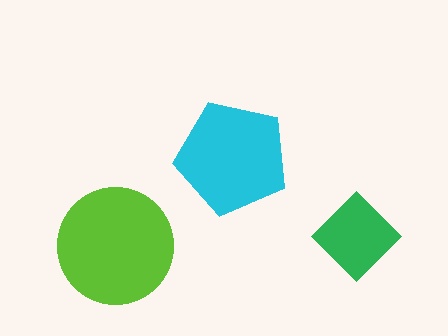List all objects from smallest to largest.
The green diamond, the cyan pentagon, the lime circle.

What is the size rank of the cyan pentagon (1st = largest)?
2nd.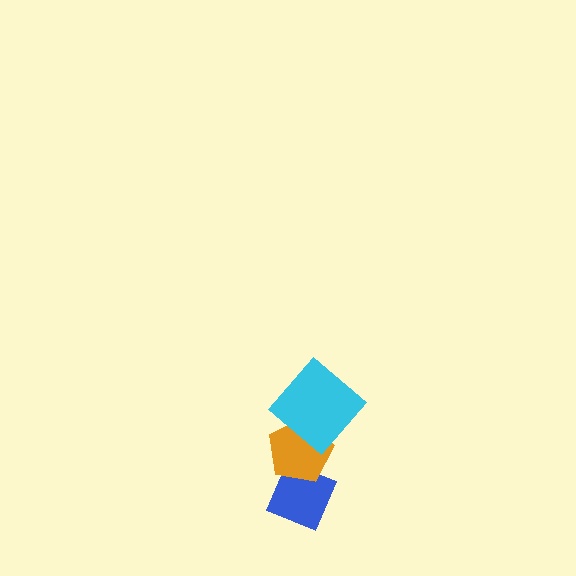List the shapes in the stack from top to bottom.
From top to bottom: the cyan diamond, the orange pentagon, the blue diamond.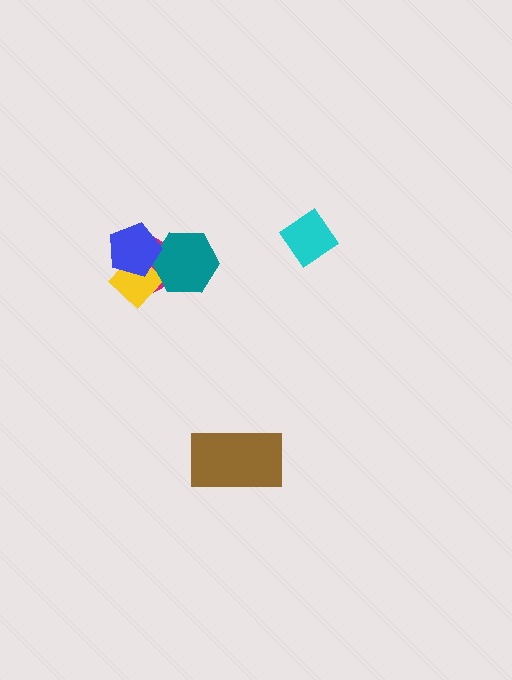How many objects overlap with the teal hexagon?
3 objects overlap with the teal hexagon.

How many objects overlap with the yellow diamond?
3 objects overlap with the yellow diamond.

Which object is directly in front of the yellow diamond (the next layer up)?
The teal hexagon is directly in front of the yellow diamond.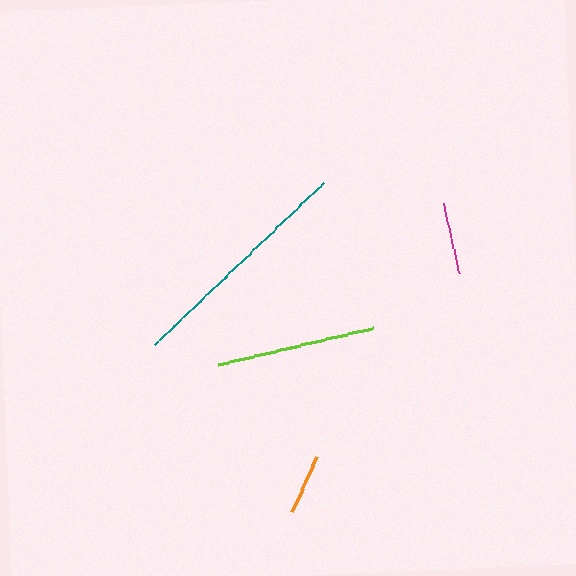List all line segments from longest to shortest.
From longest to shortest: teal, lime, magenta, orange.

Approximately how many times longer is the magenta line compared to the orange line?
The magenta line is approximately 1.2 times the length of the orange line.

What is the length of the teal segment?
The teal segment is approximately 233 pixels long.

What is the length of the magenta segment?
The magenta segment is approximately 72 pixels long.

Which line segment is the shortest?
The orange line is the shortest at approximately 60 pixels.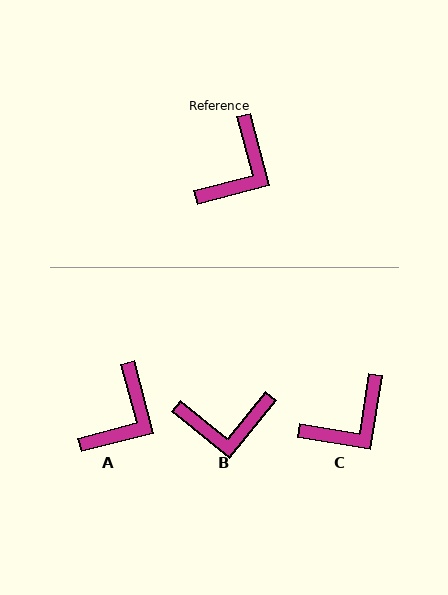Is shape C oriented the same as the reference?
No, it is off by about 24 degrees.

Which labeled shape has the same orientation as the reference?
A.